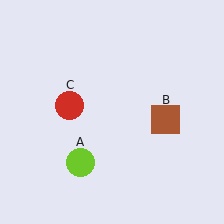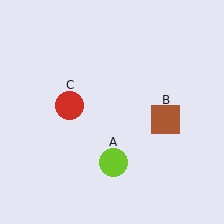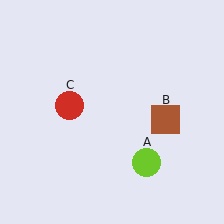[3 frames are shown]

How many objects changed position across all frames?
1 object changed position: lime circle (object A).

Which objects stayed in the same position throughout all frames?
Brown square (object B) and red circle (object C) remained stationary.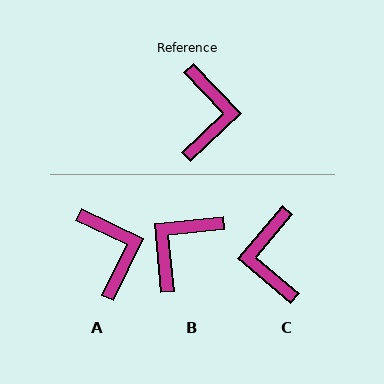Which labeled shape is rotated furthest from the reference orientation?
C, about 174 degrees away.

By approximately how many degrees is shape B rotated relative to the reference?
Approximately 142 degrees counter-clockwise.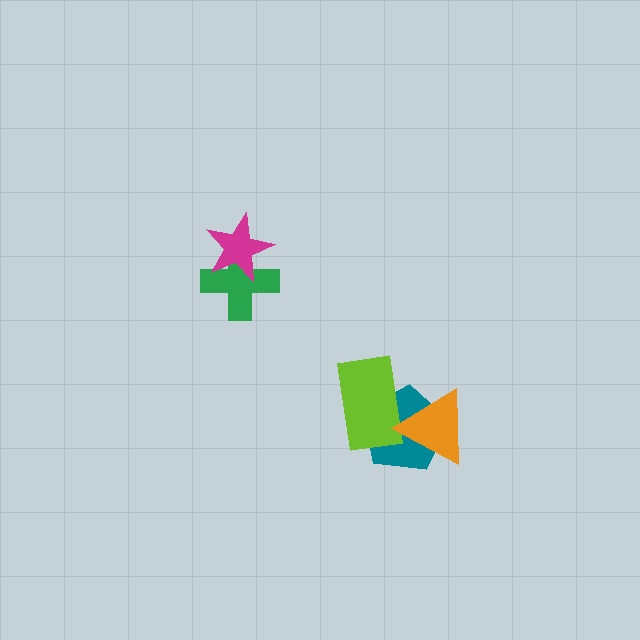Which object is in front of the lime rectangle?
The orange triangle is in front of the lime rectangle.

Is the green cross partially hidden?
Yes, it is partially covered by another shape.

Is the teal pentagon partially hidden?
Yes, it is partially covered by another shape.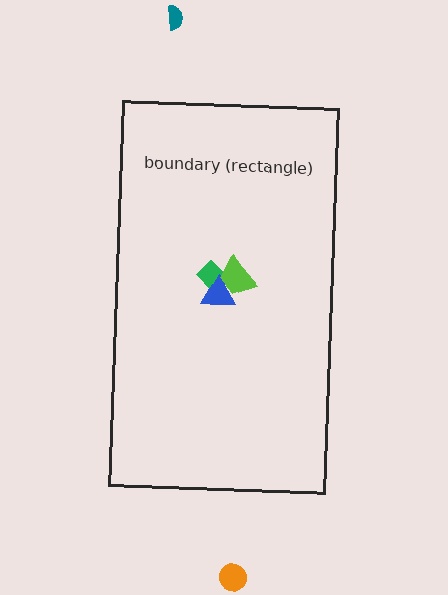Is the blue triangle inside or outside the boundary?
Inside.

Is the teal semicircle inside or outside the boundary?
Outside.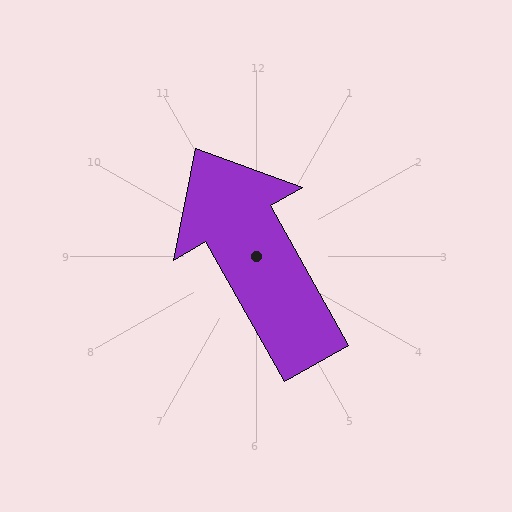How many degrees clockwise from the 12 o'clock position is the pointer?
Approximately 331 degrees.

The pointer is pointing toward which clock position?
Roughly 11 o'clock.